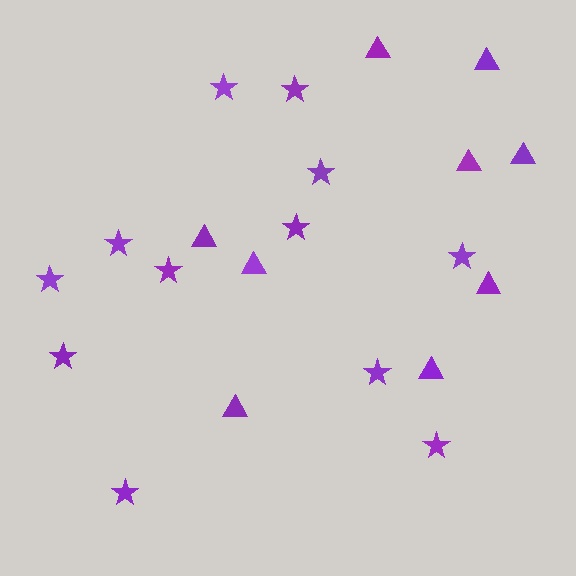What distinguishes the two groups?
There are 2 groups: one group of triangles (9) and one group of stars (12).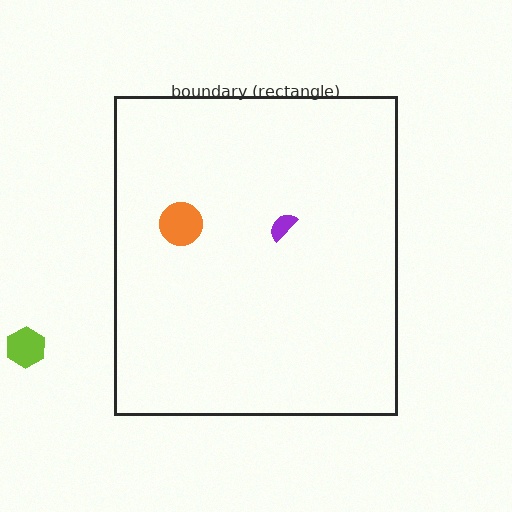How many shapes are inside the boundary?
2 inside, 1 outside.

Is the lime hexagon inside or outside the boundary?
Outside.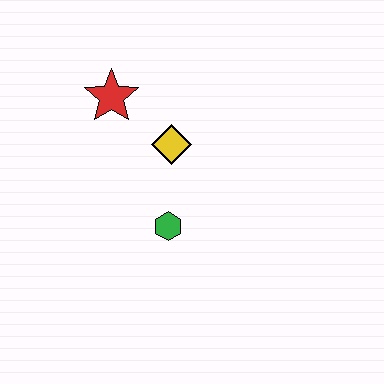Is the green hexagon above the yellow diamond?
No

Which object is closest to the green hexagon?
The yellow diamond is closest to the green hexagon.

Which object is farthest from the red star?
The green hexagon is farthest from the red star.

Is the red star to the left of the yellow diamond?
Yes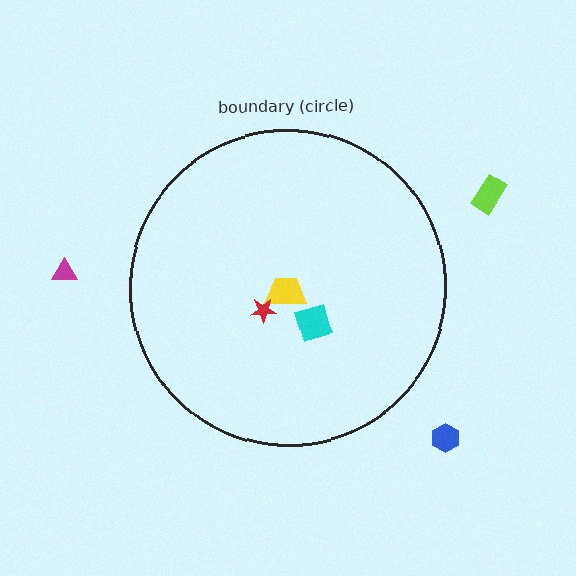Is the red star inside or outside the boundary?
Inside.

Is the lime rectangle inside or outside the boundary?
Outside.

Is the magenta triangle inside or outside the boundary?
Outside.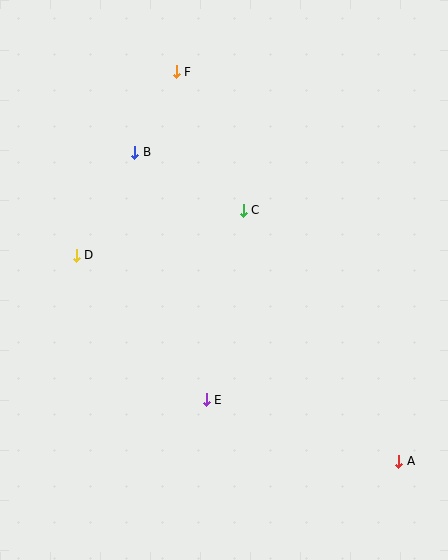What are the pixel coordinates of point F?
Point F is at (176, 72).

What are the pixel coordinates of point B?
Point B is at (135, 152).